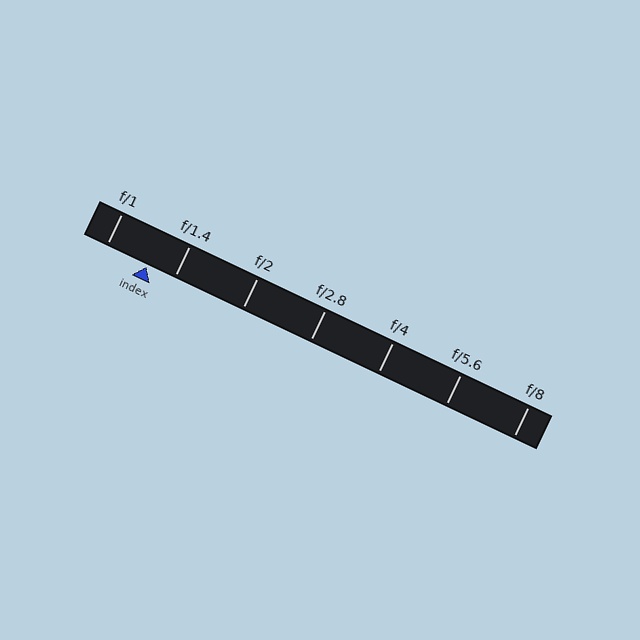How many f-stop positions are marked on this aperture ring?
There are 7 f-stop positions marked.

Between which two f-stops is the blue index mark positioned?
The index mark is between f/1 and f/1.4.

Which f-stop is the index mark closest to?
The index mark is closest to f/1.4.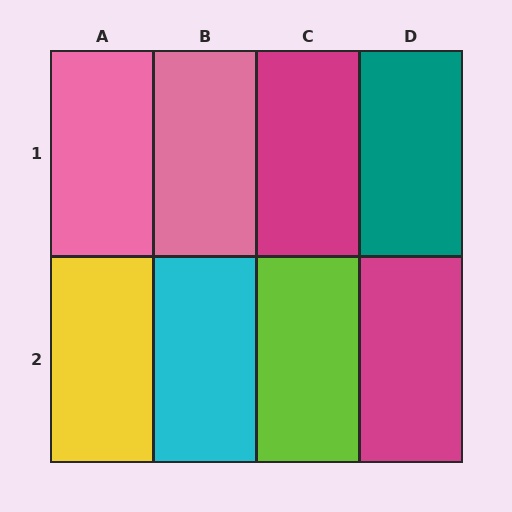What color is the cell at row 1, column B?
Pink.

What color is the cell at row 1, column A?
Pink.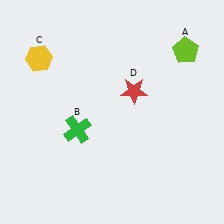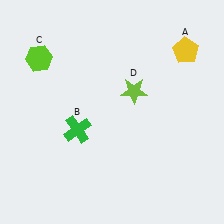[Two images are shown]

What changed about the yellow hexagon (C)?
In Image 1, C is yellow. In Image 2, it changed to lime.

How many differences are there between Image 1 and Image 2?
There are 3 differences between the two images.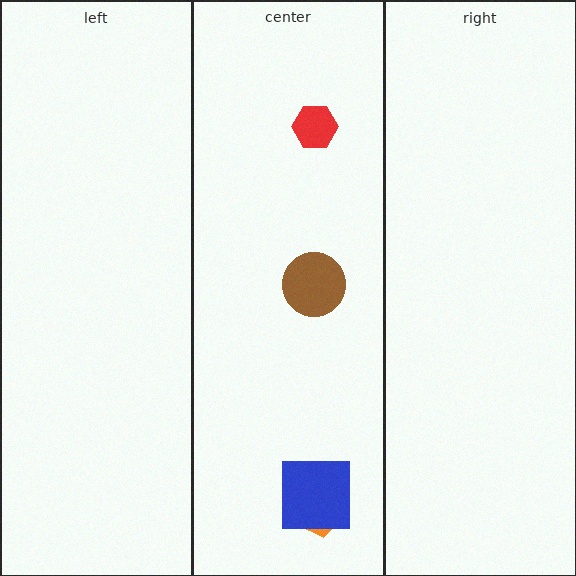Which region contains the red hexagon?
The center region.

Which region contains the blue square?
The center region.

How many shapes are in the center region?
4.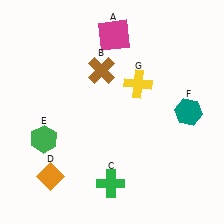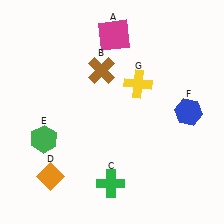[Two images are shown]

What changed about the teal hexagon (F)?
In Image 1, F is teal. In Image 2, it changed to blue.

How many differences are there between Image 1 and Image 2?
There is 1 difference between the two images.